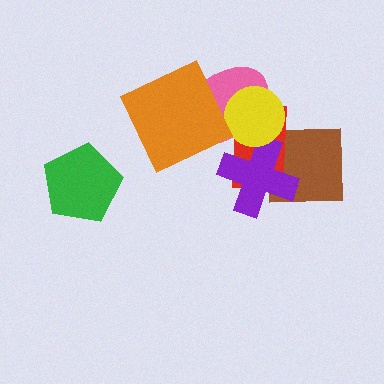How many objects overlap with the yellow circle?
3 objects overlap with the yellow circle.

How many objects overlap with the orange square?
1 object overlaps with the orange square.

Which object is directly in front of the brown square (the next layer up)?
The red rectangle is directly in front of the brown square.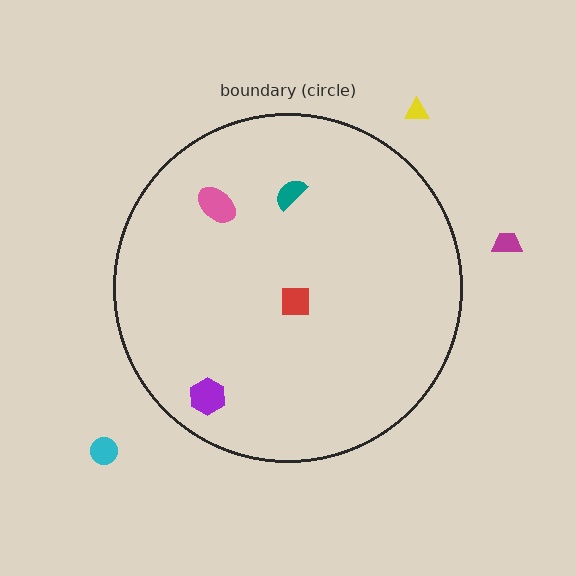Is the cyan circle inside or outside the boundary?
Outside.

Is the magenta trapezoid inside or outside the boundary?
Outside.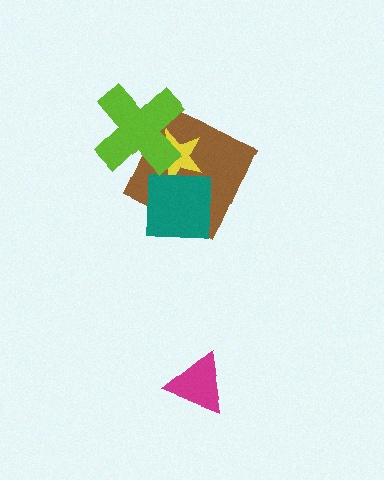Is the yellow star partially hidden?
Yes, it is partially covered by another shape.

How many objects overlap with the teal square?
2 objects overlap with the teal square.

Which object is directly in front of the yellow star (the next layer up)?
The teal square is directly in front of the yellow star.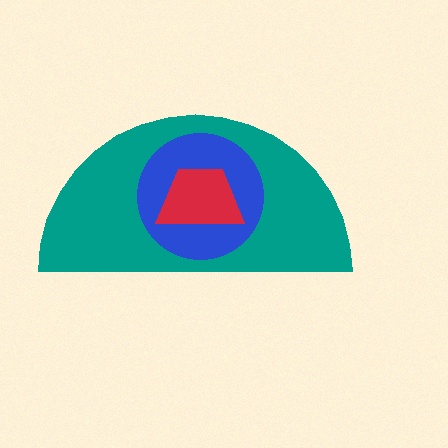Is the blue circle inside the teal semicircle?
Yes.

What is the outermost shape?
The teal semicircle.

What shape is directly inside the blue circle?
The red trapezoid.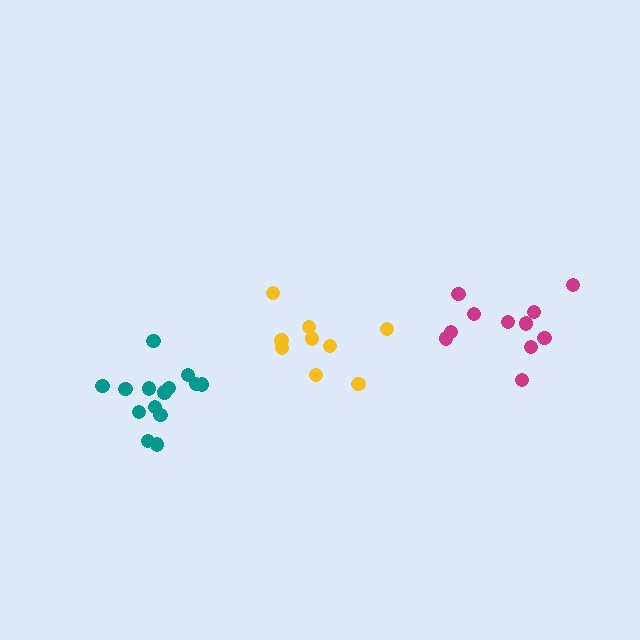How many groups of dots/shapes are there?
There are 3 groups.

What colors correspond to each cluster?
The clusters are colored: magenta, yellow, teal.